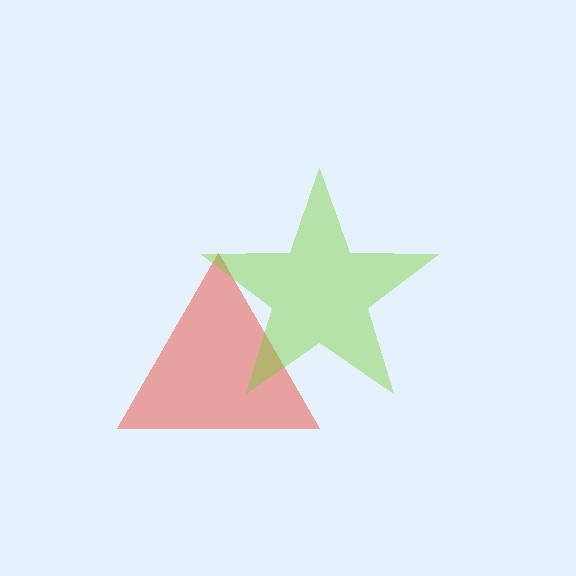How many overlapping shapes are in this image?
There are 2 overlapping shapes in the image.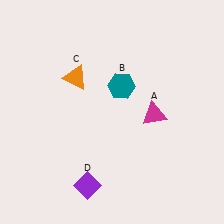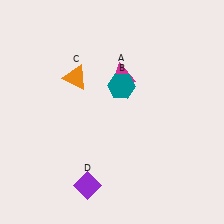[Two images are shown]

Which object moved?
The magenta triangle (A) moved up.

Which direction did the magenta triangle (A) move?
The magenta triangle (A) moved up.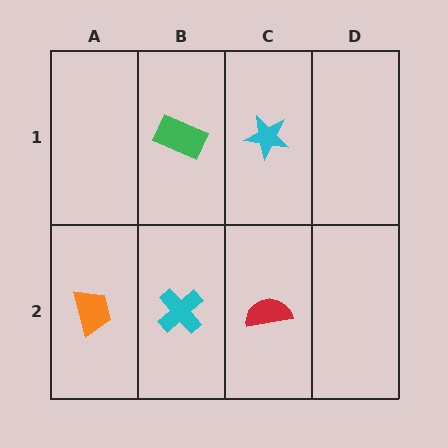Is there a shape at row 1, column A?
No, that cell is empty.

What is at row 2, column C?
A red semicircle.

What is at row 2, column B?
A cyan cross.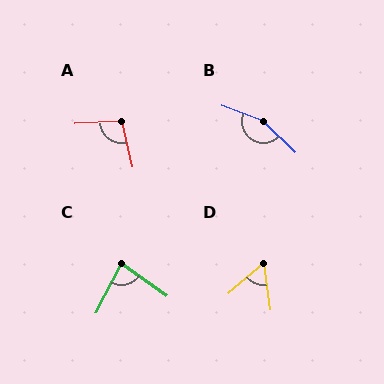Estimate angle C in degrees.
Approximately 82 degrees.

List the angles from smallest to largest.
D (57°), C (82°), A (100°), B (156°).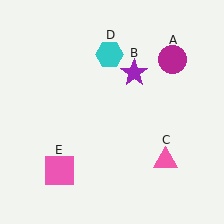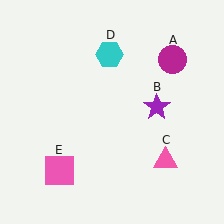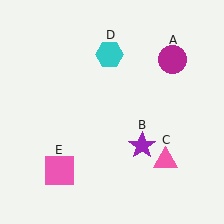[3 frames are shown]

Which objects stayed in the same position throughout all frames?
Magenta circle (object A) and pink triangle (object C) and cyan hexagon (object D) and pink square (object E) remained stationary.